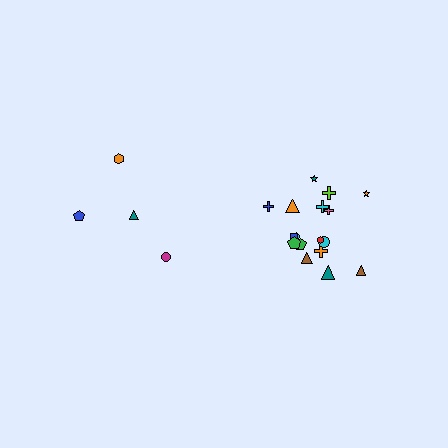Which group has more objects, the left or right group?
The right group.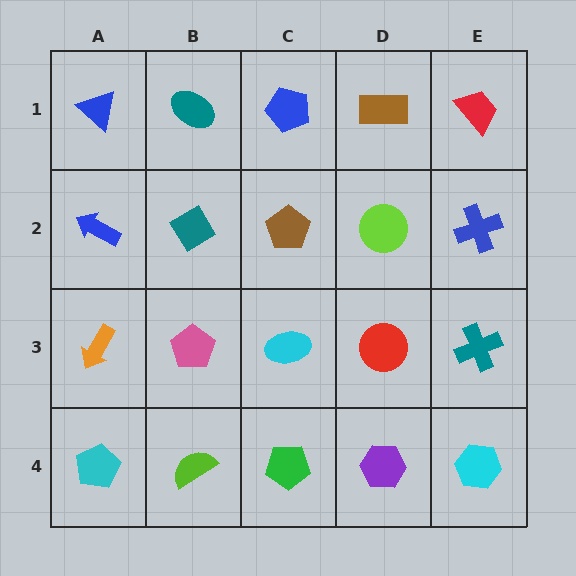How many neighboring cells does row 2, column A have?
3.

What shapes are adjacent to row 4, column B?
A pink pentagon (row 3, column B), a cyan pentagon (row 4, column A), a green pentagon (row 4, column C).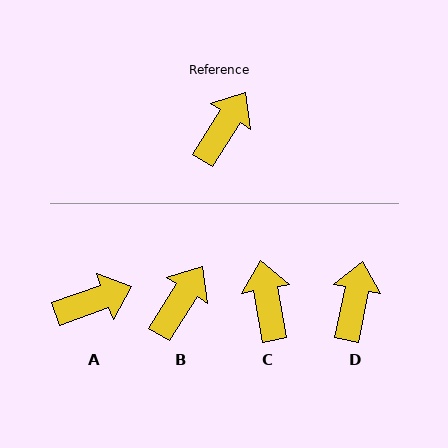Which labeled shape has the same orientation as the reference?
B.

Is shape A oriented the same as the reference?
No, it is off by about 38 degrees.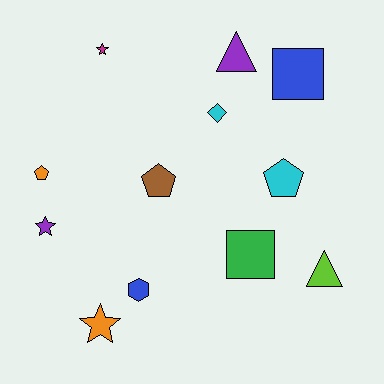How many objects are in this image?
There are 12 objects.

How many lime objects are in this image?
There is 1 lime object.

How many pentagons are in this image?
There are 3 pentagons.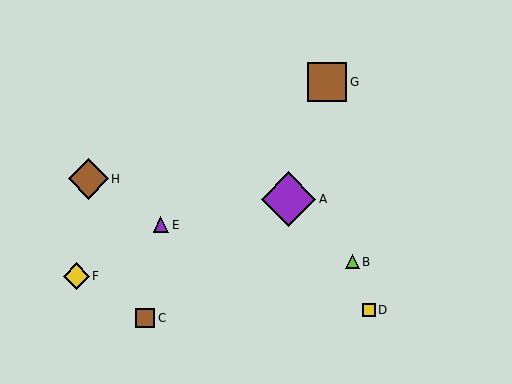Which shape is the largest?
The purple diamond (labeled A) is the largest.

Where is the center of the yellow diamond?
The center of the yellow diamond is at (76, 276).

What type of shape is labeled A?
Shape A is a purple diamond.